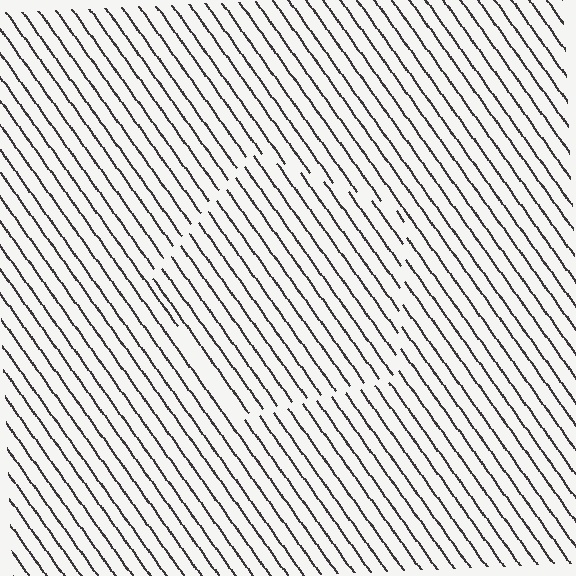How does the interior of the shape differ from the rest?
The interior of the shape contains the same grating, shifted by half a period — the contour is defined by the phase discontinuity where line-ends from the inner and outer gratings abut.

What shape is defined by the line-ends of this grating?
An illusory pentagon. The interior of the shape contains the same grating, shifted by half a period — the contour is defined by the phase discontinuity where line-ends from the inner and outer gratings abut.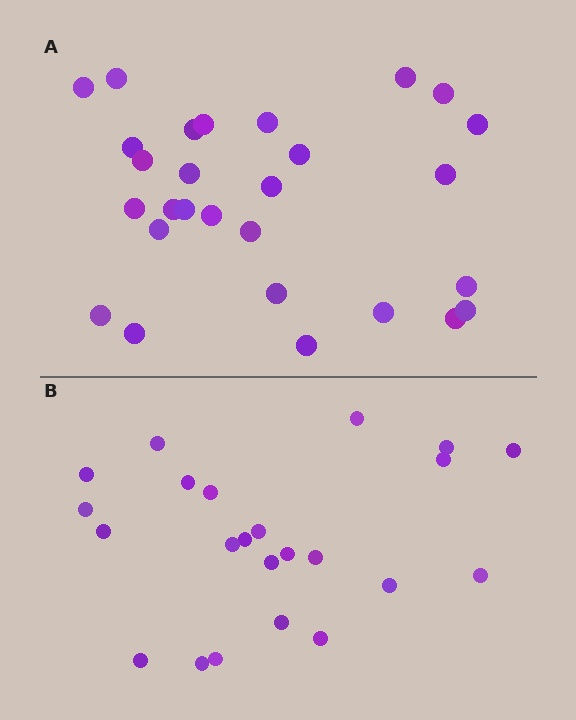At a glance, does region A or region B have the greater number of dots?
Region A (the top region) has more dots.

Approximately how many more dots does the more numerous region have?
Region A has about 5 more dots than region B.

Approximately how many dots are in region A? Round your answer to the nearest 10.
About 30 dots. (The exact count is 28, which rounds to 30.)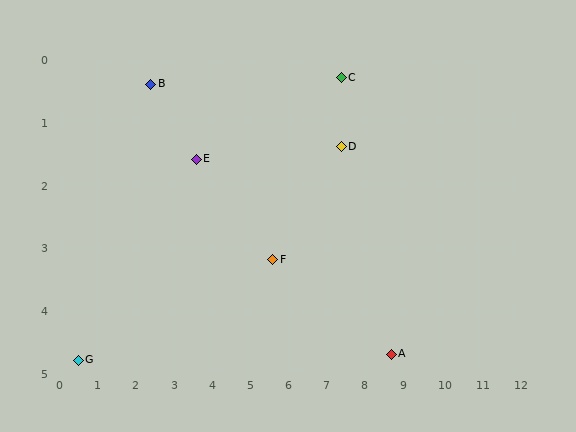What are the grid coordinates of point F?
Point F is at approximately (5.6, 3.2).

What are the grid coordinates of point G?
Point G is at approximately (0.5, 4.8).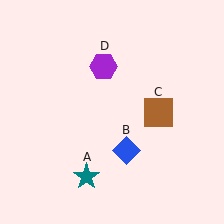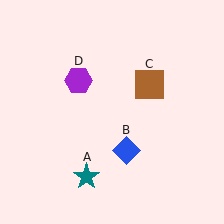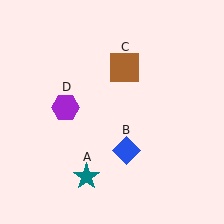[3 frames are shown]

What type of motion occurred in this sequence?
The brown square (object C), purple hexagon (object D) rotated counterclockwise around the center of the scene.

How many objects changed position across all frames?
2 objects changed position: brown square (object C), purple hexagon (object D).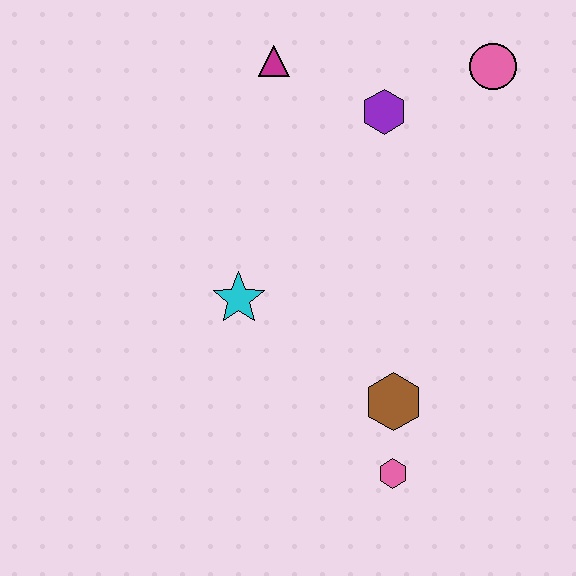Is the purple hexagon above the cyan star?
Yes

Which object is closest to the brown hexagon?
The pink hexagon is closest to the brown hexagon.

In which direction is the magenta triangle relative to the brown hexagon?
The magenta triangle is above the brown hexagon.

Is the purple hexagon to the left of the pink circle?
Yes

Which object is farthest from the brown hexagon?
The magenta triangle is farthest from the brown hexagon.